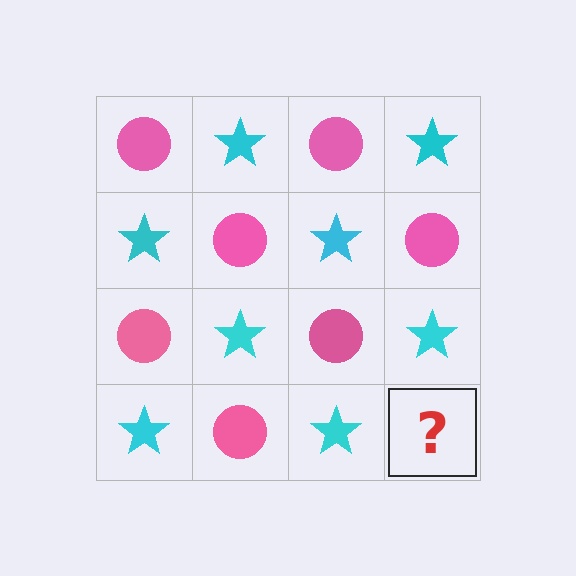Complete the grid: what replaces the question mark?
The question mark should be replaced with a pink circle.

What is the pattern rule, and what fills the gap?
The rule is that it alternates pink circle and cyan star in a checkerboard pattern. The gap should be filled with a pink circle.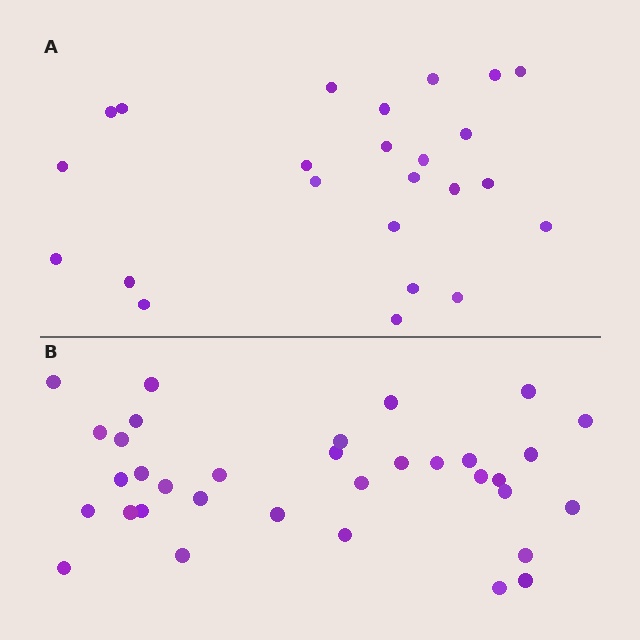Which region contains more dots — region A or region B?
Region B (the bottom region) has more dots.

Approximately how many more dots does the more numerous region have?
Region B has roughly 10 or so more dots than region A.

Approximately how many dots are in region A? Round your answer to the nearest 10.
About 20 dots. (The exact count is 24, which rounds to 20.)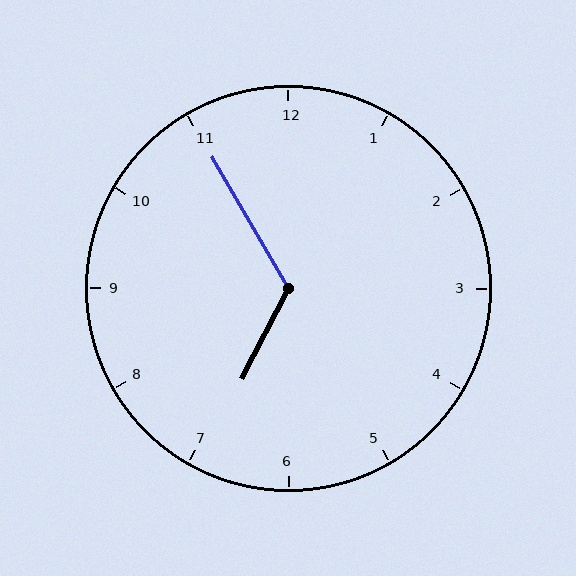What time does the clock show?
6:55.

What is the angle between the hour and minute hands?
Approximately 122 degrees.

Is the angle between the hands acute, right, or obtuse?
It is obtuse.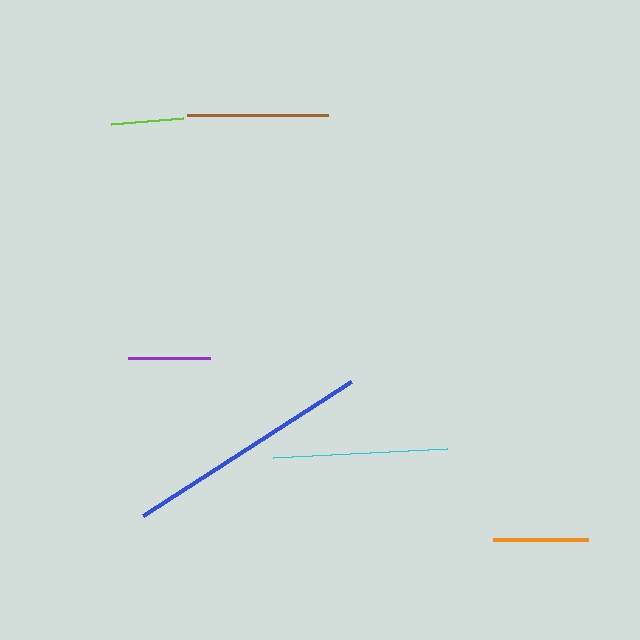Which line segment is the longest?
The blue line is the longest at approximately 247 pixels.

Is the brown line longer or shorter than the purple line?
The brown line is longer than the purple line.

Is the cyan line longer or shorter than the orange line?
The cyan line is longer than the orange line.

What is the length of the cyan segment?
The cyan segment is approximately 174 pixels long.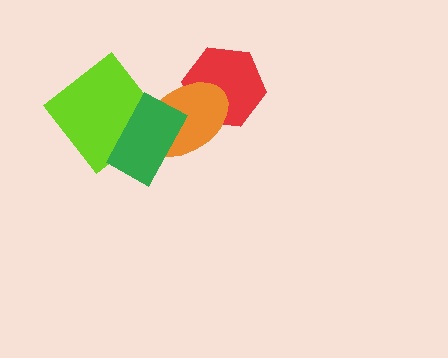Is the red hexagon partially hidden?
Yes, it is partially covered by another shape.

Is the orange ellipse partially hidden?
Yes, it is partially covered by another shape.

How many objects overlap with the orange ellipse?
2 objects overlap with the orange ellipse.